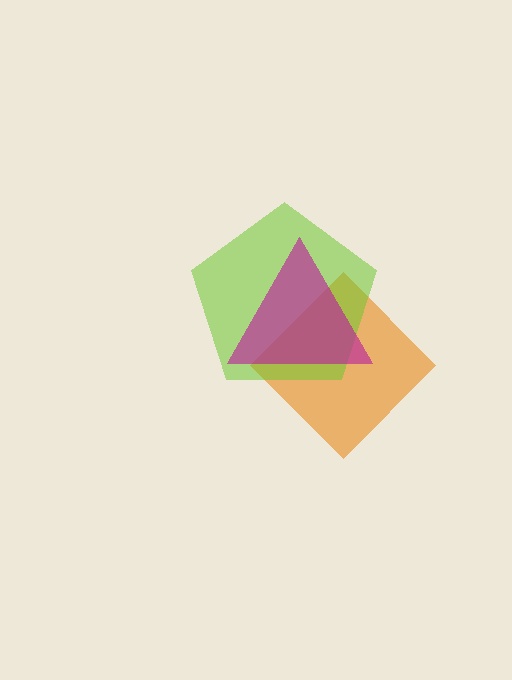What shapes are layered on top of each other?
The layered shapes are: an orange diamond, a lime pentagon, a magenta triangle.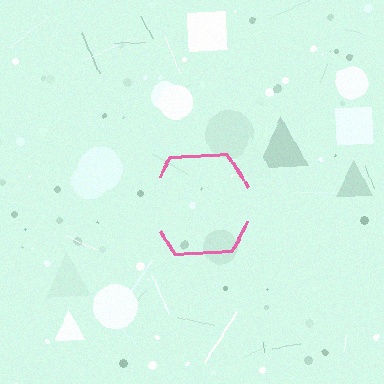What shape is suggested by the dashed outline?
The dashed outline suggests a hexagon.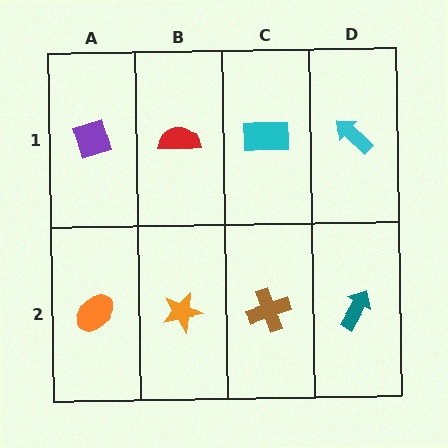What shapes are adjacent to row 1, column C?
A brown cross (row 2, column C), a red semicircle (row 1, column B), a cyan arrow (row 1, column D).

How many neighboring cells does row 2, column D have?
2.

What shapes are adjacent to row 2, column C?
A cyan rectangle (row 1, column C), an orange star (row 2, column B), a teal arrow (row 2, column D).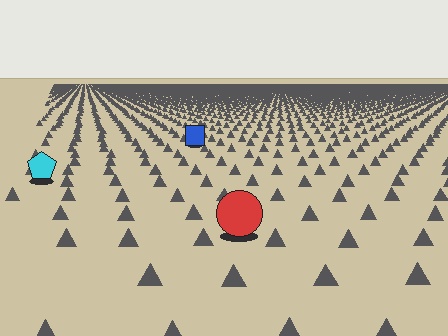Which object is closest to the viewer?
The red circle is closest. The texture marks near it are larger and more spread out.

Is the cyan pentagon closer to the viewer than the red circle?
No. The red circle is closer — you can tell from the texture gradient: the ground texture is coarser near it.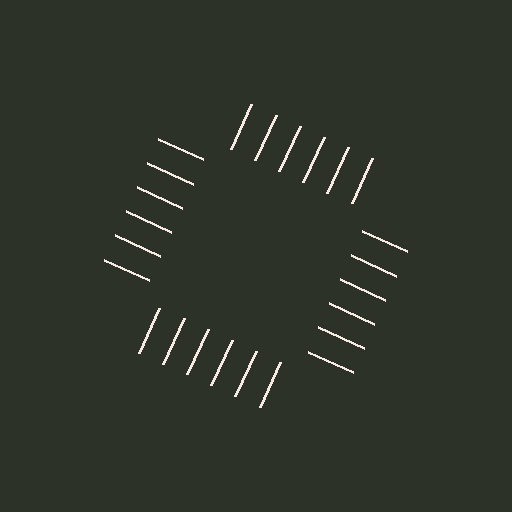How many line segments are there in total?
24 — 6 along each of the 4 edges.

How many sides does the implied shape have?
4 sides — the line-ends trace a square.